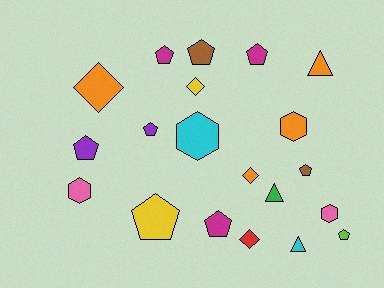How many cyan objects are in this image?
There are 2 cyan objects.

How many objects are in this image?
There are 20 objects.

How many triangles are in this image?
There are 3 triangles.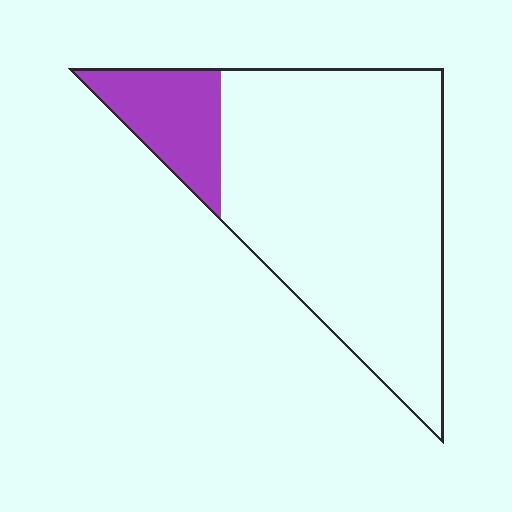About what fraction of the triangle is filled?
About one sixth (1/6).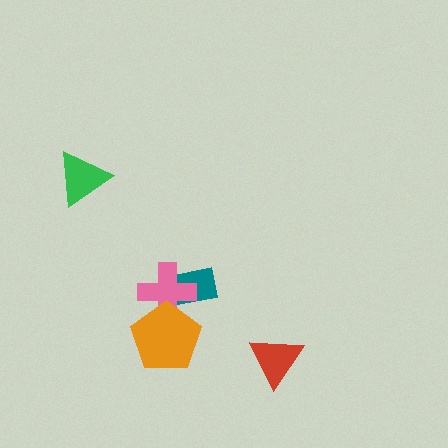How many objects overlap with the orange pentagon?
2 objects overlap with the orange pentagon.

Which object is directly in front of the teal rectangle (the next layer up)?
The pink cross is directly in front of the teal rectangle.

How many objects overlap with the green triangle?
0 objects overlap with the green triangle.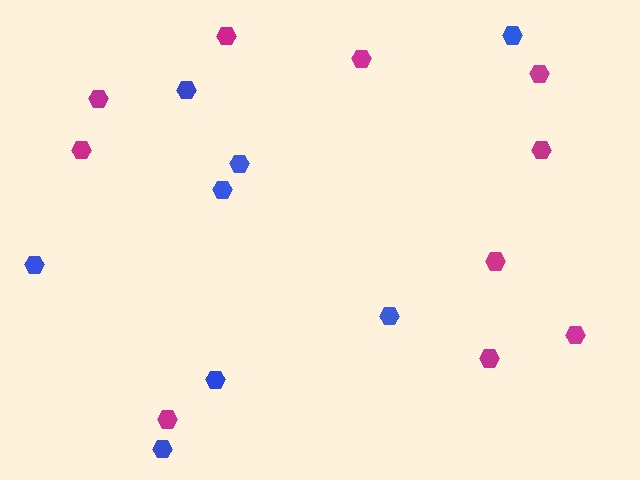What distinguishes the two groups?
There are 2 groups: one group of blue hexagons (8) and one group of magenta hexagons (10).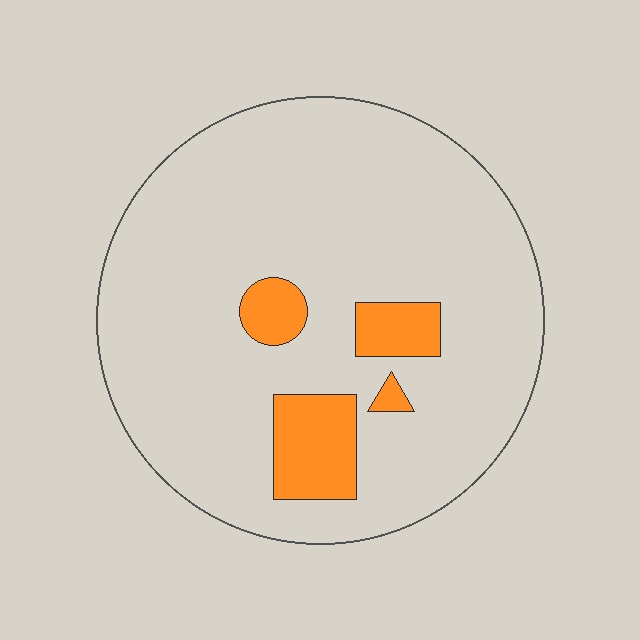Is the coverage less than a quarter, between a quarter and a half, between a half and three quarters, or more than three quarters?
Less than a quarter.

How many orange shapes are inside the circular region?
4.